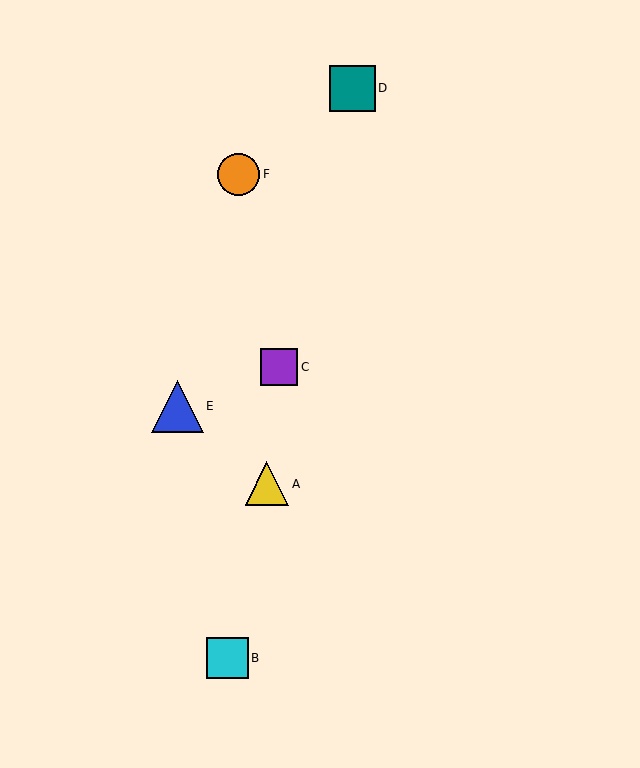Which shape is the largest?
The blue triangle (labeled E) is the largest.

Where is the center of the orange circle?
The center of the orange circle is at (239, 174).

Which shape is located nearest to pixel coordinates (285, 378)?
The purple square (labeled C) at (279, 367) is nearest to that location.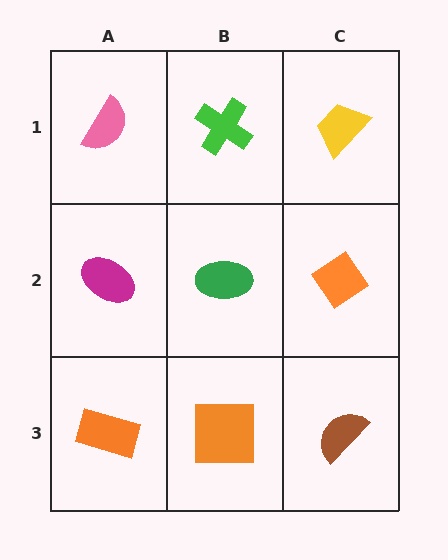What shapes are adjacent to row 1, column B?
A green ellipse (row 2, column B), a pink semicircle (row 1, column A), a yellow trapezoid (row 1, column C).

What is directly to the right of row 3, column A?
An orange square.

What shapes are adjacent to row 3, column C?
An orange diamond (row 2, column C), an orange square (row 3, column B).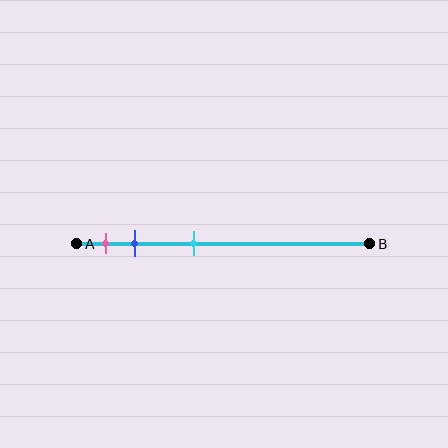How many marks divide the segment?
There are 3 marks dividing the segment.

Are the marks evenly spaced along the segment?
No, the marks are not evenly spaced.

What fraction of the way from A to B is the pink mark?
The pink mark is approximately 10% (0.1) of the way from A to B.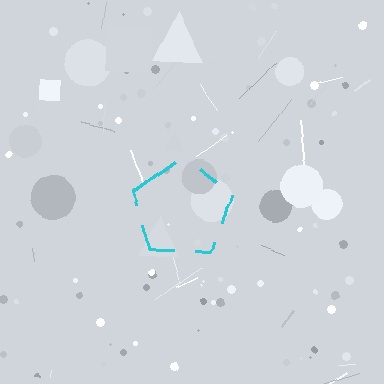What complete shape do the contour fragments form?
The contour fragments form a pentagon.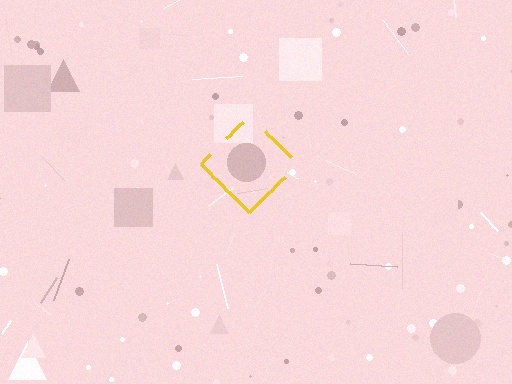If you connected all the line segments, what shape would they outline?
They would outline a diamond.